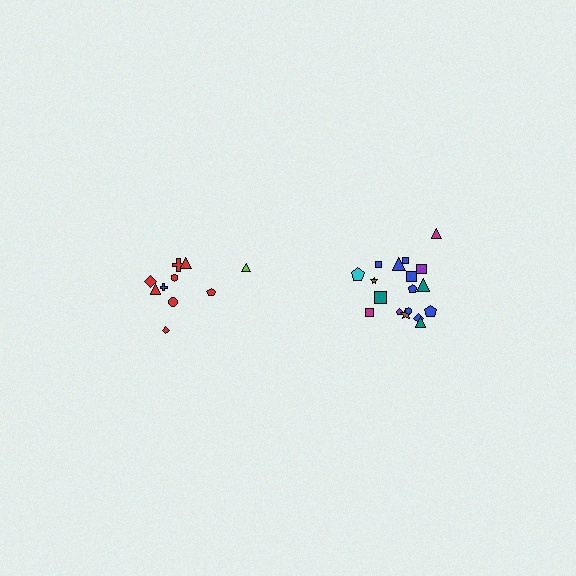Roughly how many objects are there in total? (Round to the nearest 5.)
Roughly 30 objects in total.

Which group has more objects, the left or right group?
The right group.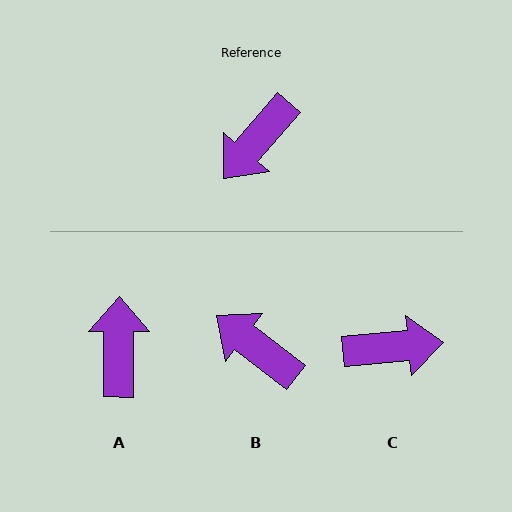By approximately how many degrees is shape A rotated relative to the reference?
Approximately 140 degrees clockwise.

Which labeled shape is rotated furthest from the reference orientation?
A, about 140 degrees away.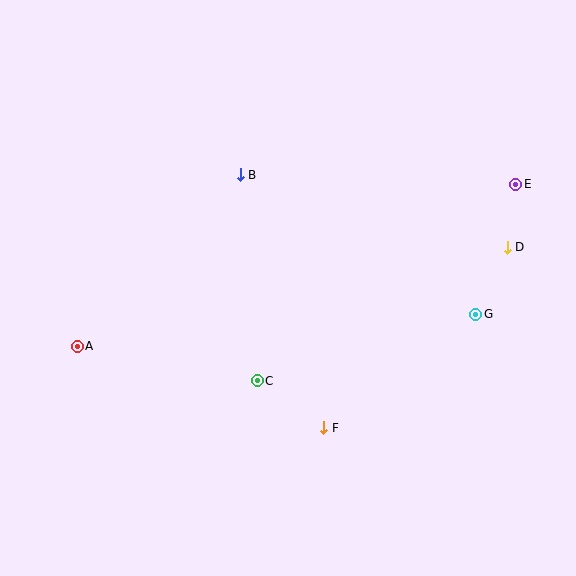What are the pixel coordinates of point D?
Point D is at (507, 247).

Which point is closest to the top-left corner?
Point B is closest to the top-left corner.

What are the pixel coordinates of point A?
Point A is at (77, 346).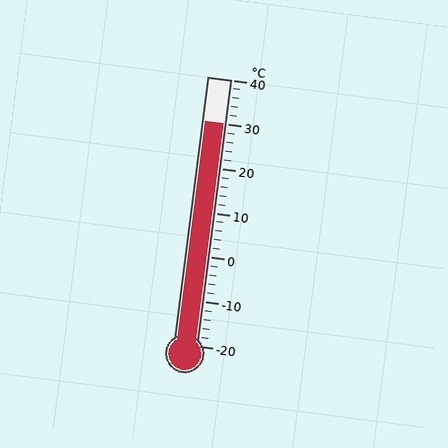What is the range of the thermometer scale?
The thermometer scale ranges from -20°C to 40°C.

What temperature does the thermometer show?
The thermometer shows approximately 30°C.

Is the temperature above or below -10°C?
The temperature is above -10°C.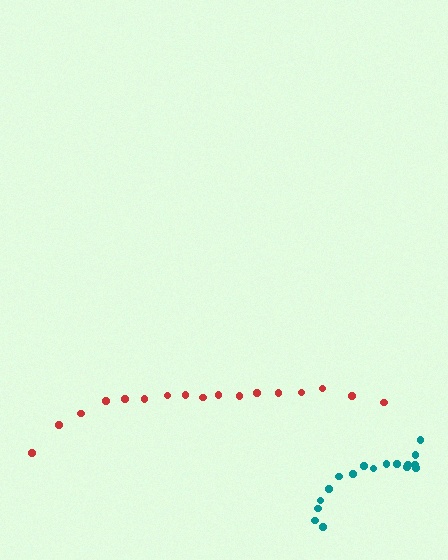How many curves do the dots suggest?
There are 2 distinct paths.